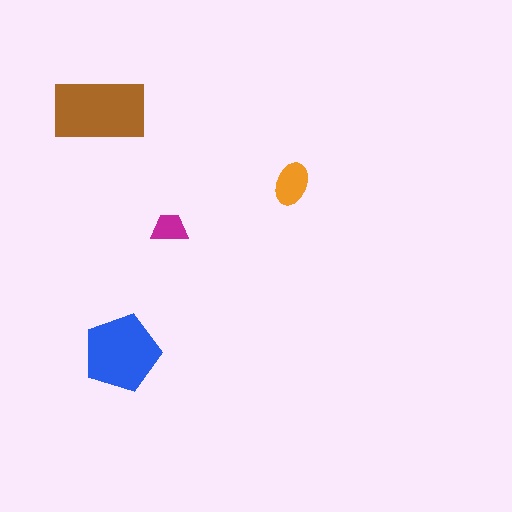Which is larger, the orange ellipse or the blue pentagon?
The blue pentagon.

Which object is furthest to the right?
The orange ellipse is rightmost.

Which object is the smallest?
The magenta trapezoid.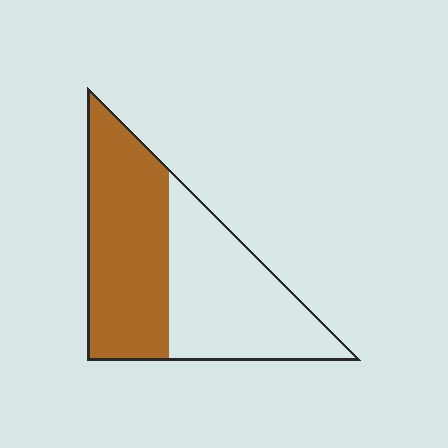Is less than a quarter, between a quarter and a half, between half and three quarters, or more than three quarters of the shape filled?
Between half and three quarters.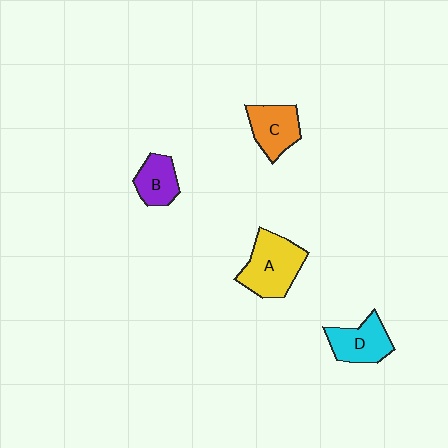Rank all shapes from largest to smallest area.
From largest to smallest: A (yellow), C (orange), D (cyan), B (purple).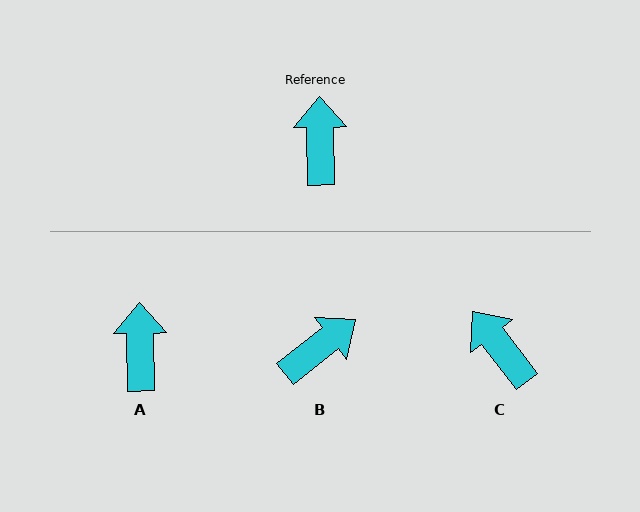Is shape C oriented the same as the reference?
No, it is off by about 37 degrees.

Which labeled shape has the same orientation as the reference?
A.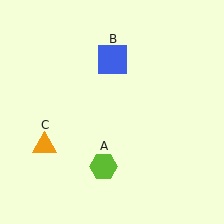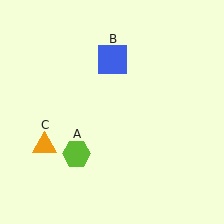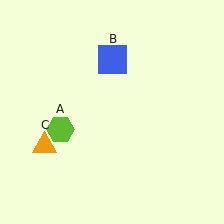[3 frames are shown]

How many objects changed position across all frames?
1 object changed position: lime hexagon (object A).